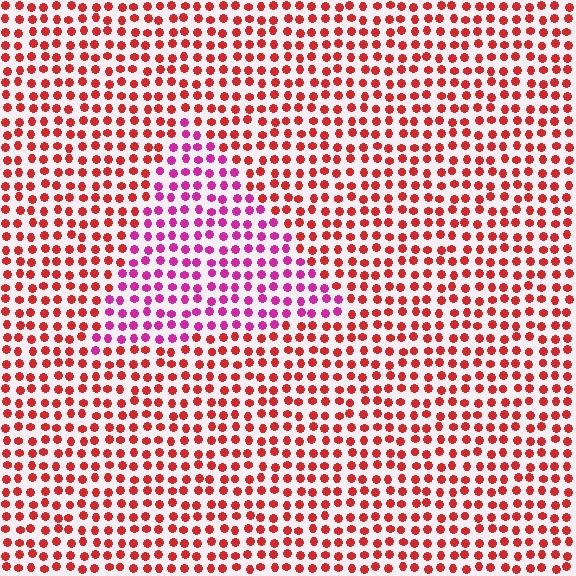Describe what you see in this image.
The image is filled with small red elements in a uniform arrangement. A triangle-shaped region is visible where the elements are tinted to a slightly different hue, forming a subtle color boundary.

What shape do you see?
I see a triangle.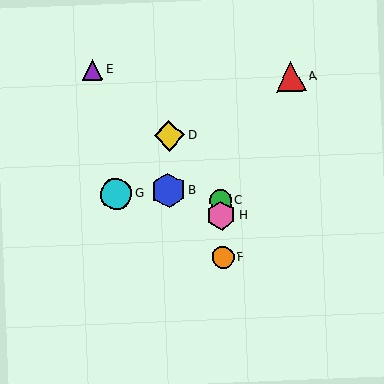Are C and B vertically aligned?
No, C is at x≈221 and B is at x≈168.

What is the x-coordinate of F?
Object F is at x≈223.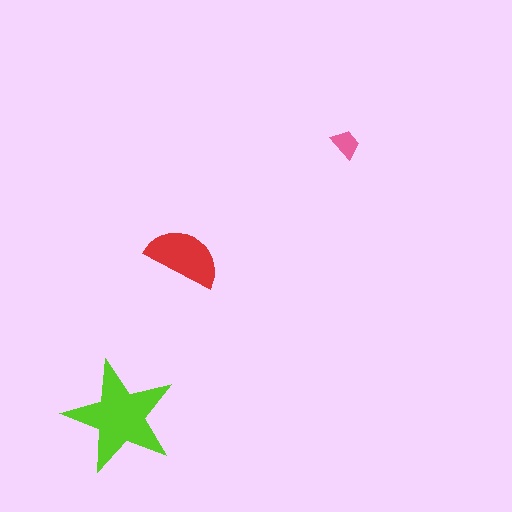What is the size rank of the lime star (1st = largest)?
1st.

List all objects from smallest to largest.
The pink trapezoid, the red semicircle, the lime star.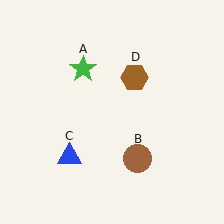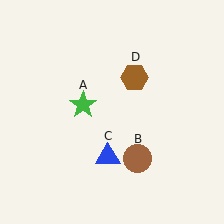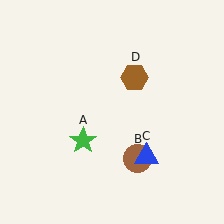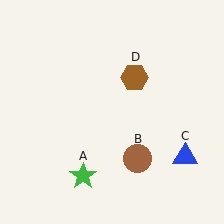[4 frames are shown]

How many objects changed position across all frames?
2 objects changed position: green star (object A), blue triangle (object C).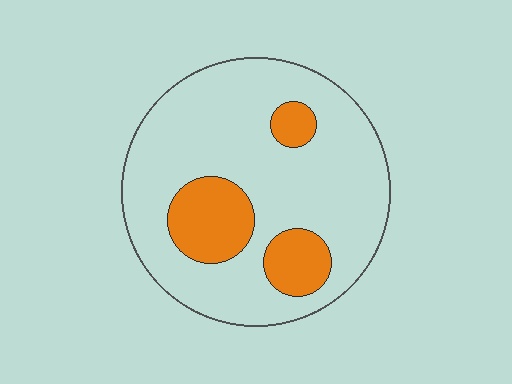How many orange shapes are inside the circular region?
3.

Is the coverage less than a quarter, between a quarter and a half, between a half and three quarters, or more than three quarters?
Less than a quarter.